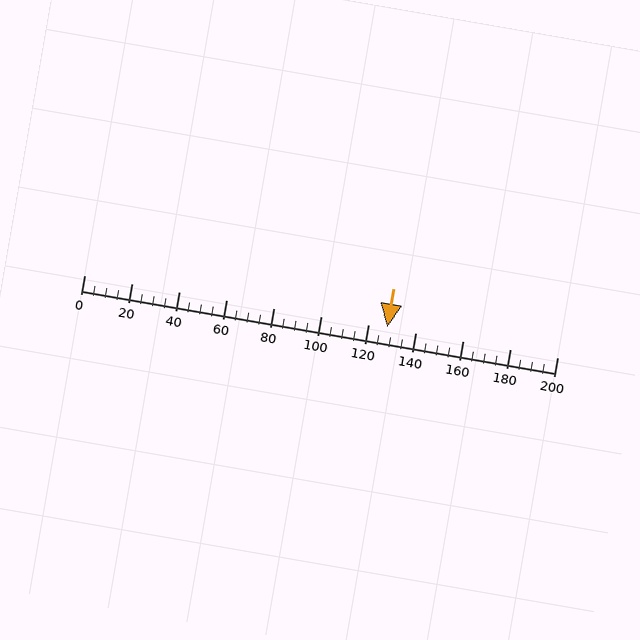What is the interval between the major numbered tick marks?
The major tick marks are spaced 20 units apart.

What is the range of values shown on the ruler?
The ruler shows values from 0 to 200.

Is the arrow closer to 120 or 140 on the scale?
The arrow is closer to 120.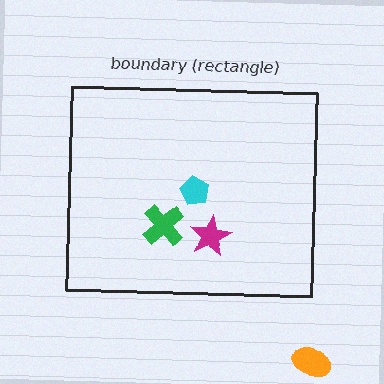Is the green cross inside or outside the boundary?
Inside.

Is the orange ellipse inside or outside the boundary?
Outside.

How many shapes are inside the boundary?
3 inside, 1 outside.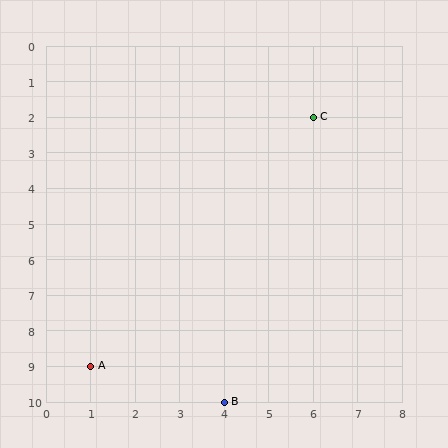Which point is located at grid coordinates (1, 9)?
Point A is at (1, 9).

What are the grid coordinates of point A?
Point A is at grid coordinates (1, 9).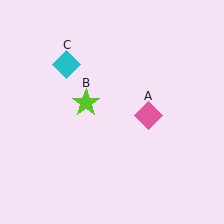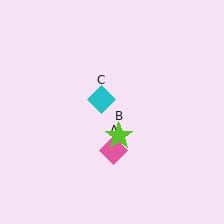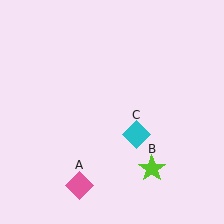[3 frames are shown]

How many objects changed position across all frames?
3 objects changed position: pink diamond (object A), lime star (object B), cyan diamond (object C).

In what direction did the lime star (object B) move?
The lime star (object B) moved down and to the right.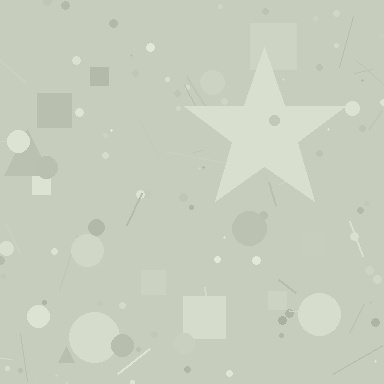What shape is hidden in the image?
A star is hidden in the image.